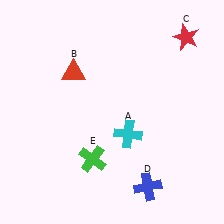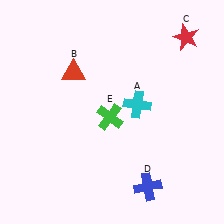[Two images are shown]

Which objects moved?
The objects that moved are: the cyan cross (A), the green cross (E).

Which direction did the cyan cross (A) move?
The cyan cross (A) moved up.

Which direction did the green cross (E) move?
The green cross (E) moved up.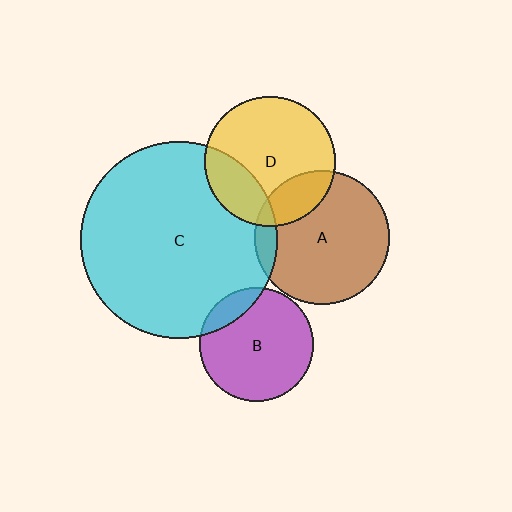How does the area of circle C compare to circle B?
Approximately 3.0 times.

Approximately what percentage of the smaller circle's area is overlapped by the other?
Approximately 20%.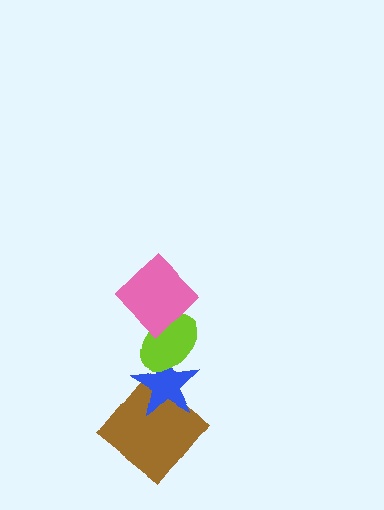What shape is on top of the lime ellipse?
The pink diamond is on top of the lime ellipse.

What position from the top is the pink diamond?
The pink diamond is 1st from the top.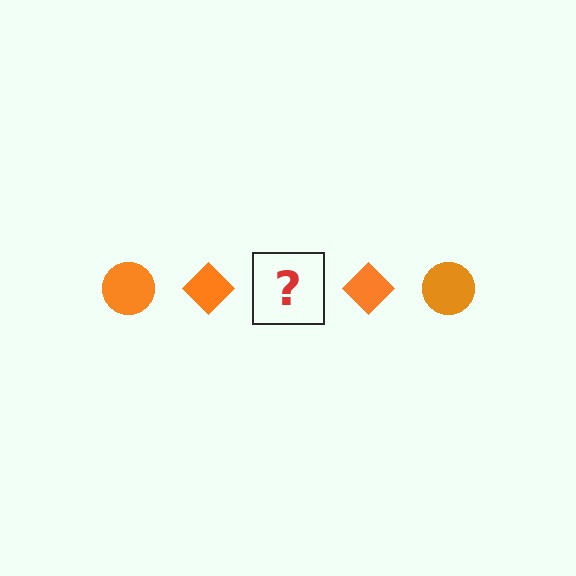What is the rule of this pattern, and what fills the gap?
The rule is that the pattern cycles through circle, diamond shapes in orange. The gap should be filled with an orange circle.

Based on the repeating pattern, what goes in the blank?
The blank should be an orange circle.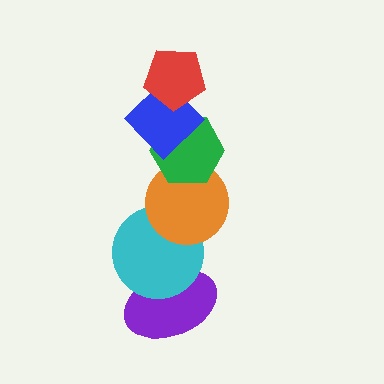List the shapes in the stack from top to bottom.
From top to bottom: the red pentagon, the blue diamond, the green hexagon, the orange circle, the cyan circle, the purple ellipse.